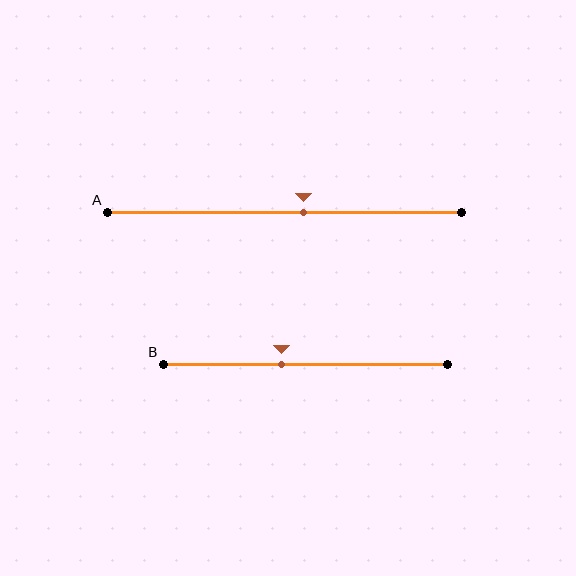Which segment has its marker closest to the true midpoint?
Segment A has its marker closest to the true midpoint.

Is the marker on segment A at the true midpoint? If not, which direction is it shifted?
No, the marker on segment A is shifted to the right by about 5% of the segment length.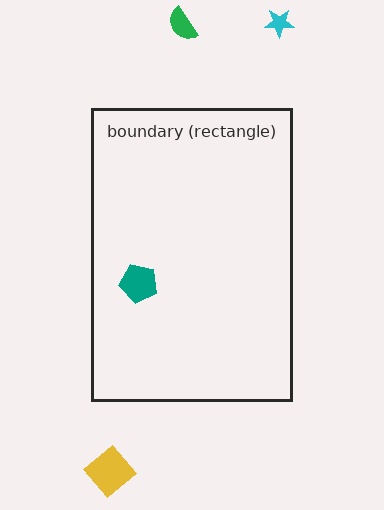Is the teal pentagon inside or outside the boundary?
Inside.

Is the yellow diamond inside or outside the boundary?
Outside.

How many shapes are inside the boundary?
1 inside, 3 outside.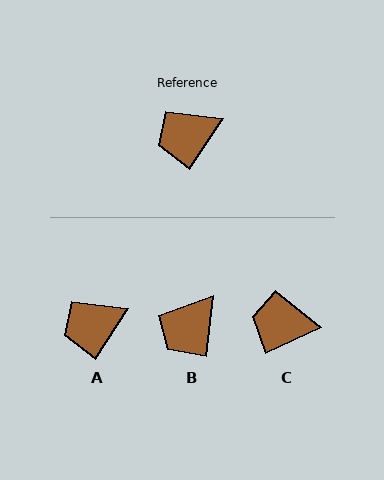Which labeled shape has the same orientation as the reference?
A.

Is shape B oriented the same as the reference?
No, it is off by about 26 degrees.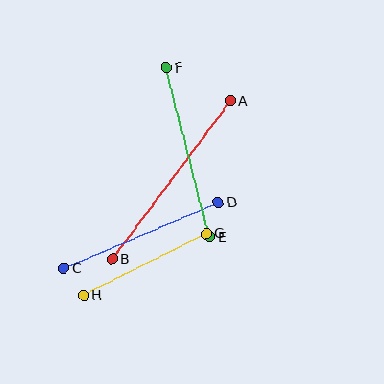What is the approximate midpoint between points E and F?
The midpoint is at approximately (188, 152) pixels.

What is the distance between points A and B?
The distance is approximately 198 pixels.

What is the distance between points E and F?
The distance is approximately 175 pixels.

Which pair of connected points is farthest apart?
Points A and B are farthest apart.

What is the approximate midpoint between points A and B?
The midpoint is at approximately (171, 180) pixels.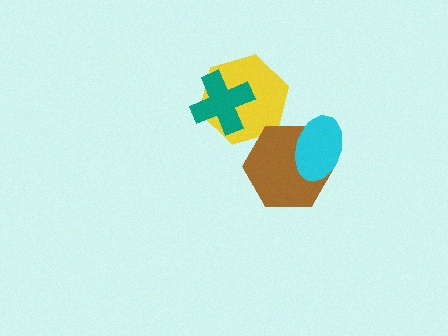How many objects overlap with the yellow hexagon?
2 objects overlap with the yellow hexagon.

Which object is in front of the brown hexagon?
The cyan ellipse is in front of the brown hexagon.